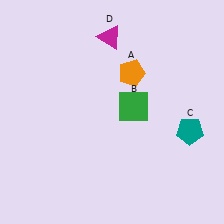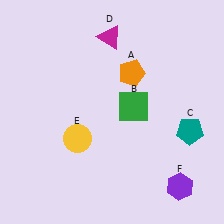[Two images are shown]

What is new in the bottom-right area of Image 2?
A purple hexagon (F) was added in the bottom-right area of Image 2.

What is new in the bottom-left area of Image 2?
A yellow circle (E) was added in the bottom-left area of Image 2.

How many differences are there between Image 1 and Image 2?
There are 2 differences between the two images.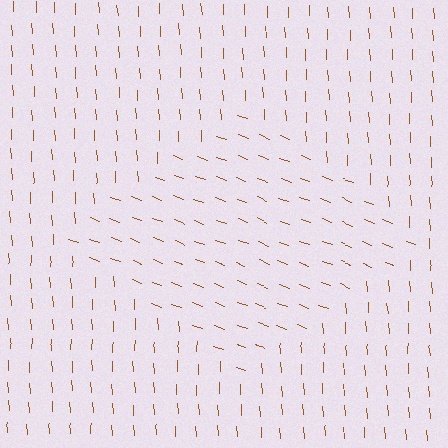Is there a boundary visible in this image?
Yes, there is a texture boundary formed by a change in line orientation.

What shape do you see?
I see a diamond.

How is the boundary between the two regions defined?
The boundary is defined purely by a change in line orientation (approximately 66 degrees difference). All lines are the same color and thickness.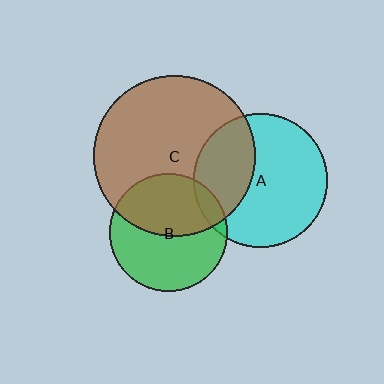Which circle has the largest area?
Circle C (brown).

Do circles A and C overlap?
Yes.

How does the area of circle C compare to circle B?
Approximately 1.9 times.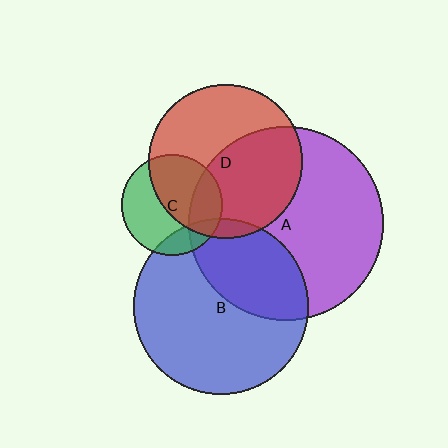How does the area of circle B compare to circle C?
Approximately 3.0 times.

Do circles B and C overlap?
Yes.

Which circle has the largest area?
Circle A (purple).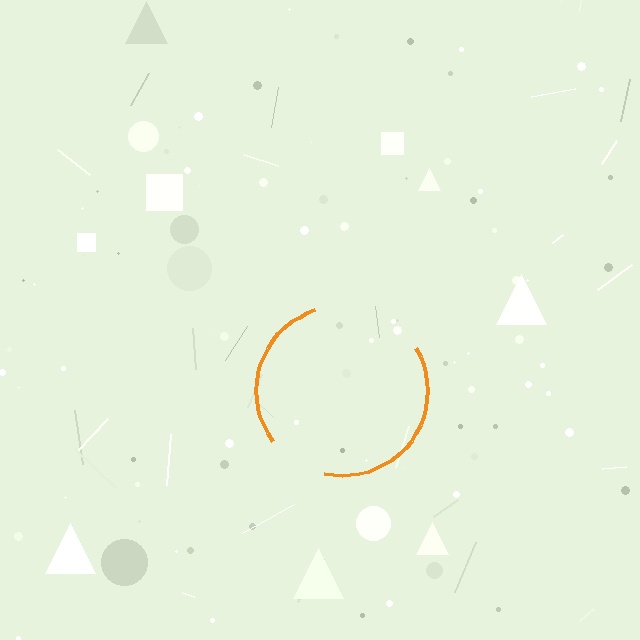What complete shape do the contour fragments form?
The contour fragments form a circle.